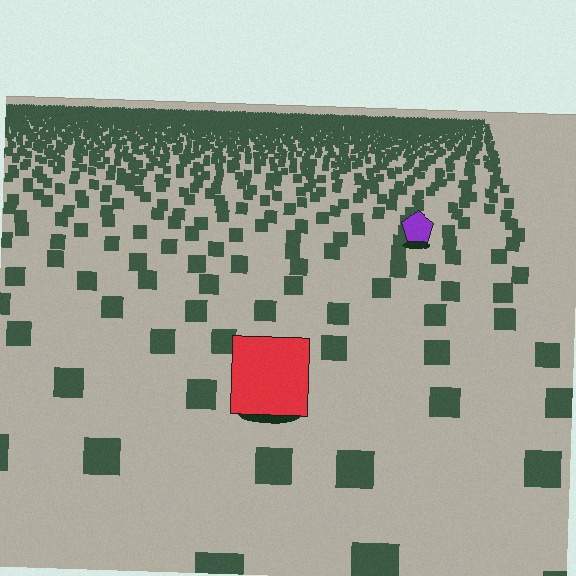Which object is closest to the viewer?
The red square is closest. The texture marks near it are larger and more spread out.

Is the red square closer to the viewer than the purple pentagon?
Yes. The red square is closer — you can tell from the texture gradient: the ground texture is coarser near it.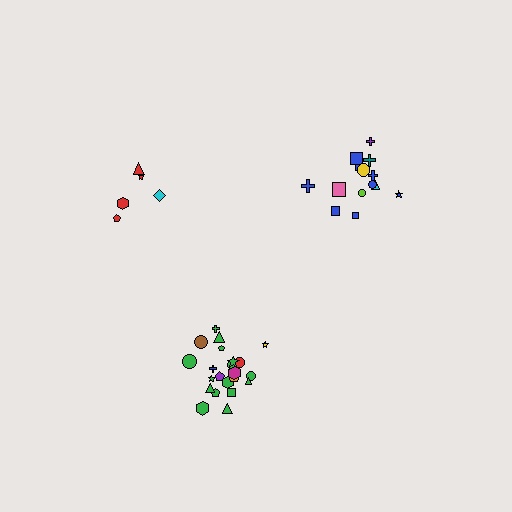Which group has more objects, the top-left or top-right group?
The top-right group.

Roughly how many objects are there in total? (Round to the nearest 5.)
Roughly 40 objects in total.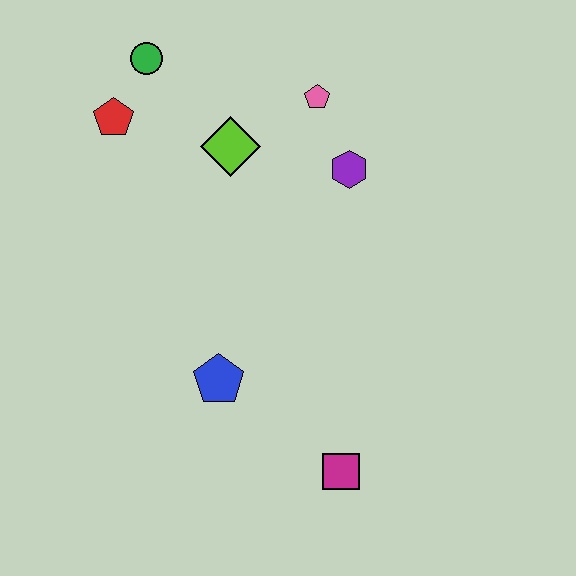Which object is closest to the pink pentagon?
The purple hexagon is closest to the pink pentagon.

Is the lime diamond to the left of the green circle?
No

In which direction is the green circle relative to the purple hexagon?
The green circle is to the left of the purple hexagon.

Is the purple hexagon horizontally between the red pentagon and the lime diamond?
No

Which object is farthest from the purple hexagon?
The magenta square is farthest from the purple hexagon.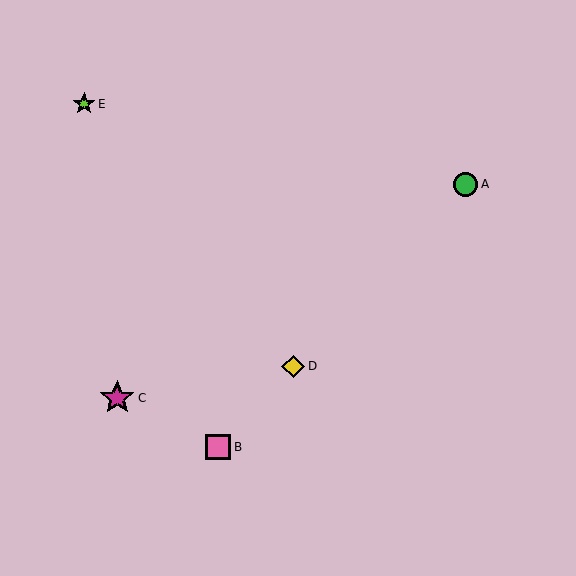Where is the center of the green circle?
The center of the green circle is at (466, 184).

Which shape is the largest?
The magenta star (labeled C) is the largest.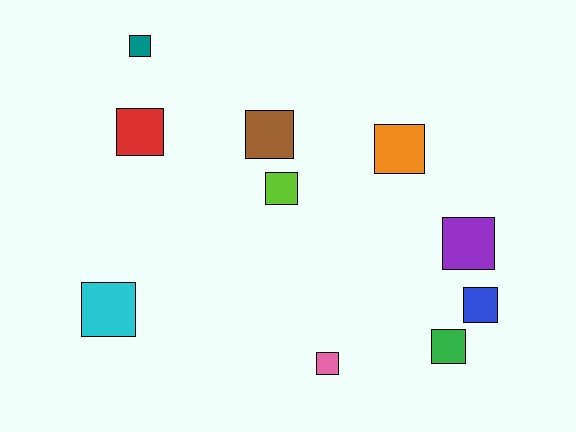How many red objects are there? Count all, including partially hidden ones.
There is 1 red object.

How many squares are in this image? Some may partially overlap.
There are 10 squares.